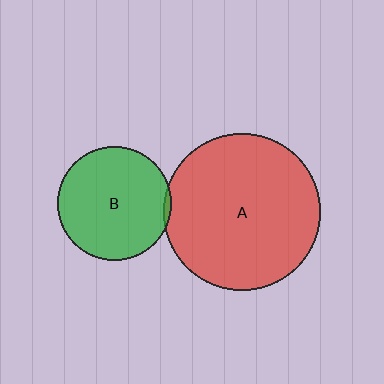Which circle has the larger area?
Circle A (red).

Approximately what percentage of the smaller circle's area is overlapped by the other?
Approximately 5%.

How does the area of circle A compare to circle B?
Approximately 1.9 times.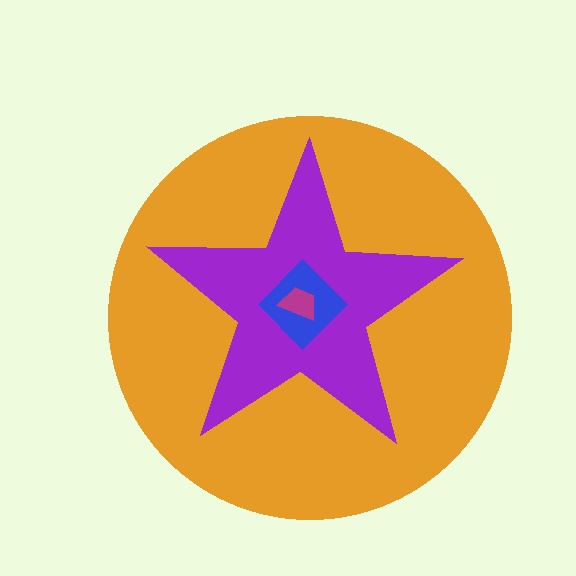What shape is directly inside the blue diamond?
The magenta trapezoid.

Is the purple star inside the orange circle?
Yes.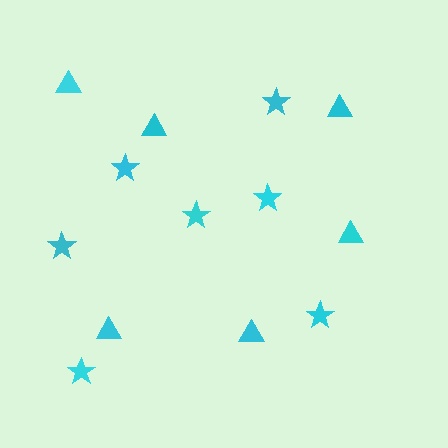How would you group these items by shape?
There are 2 groups: one group of stars (7) and one group of triangles (6).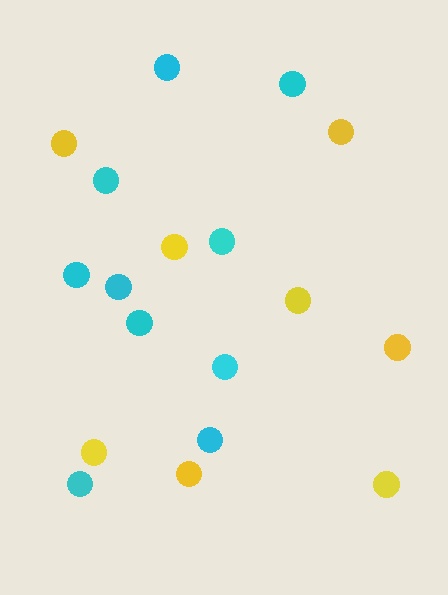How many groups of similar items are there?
There are 2 groups: one group of yellow circles (8) and one group of cyan circles (10).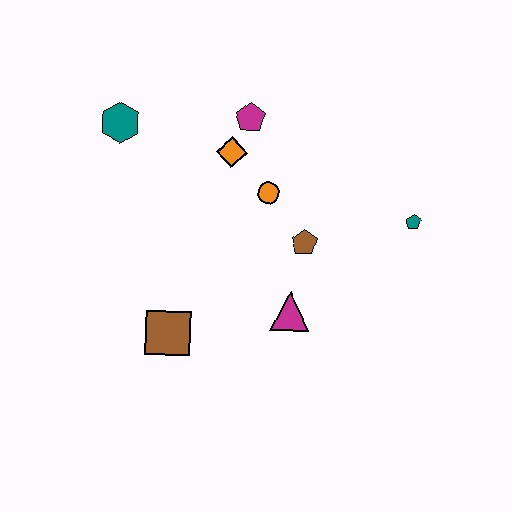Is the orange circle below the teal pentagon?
No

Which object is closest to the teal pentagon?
The brown pentagon is closest to the teal pentagon.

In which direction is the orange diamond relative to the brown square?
The orange diamond is above the brown square.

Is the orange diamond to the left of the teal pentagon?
Yes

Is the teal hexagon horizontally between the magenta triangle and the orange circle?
No